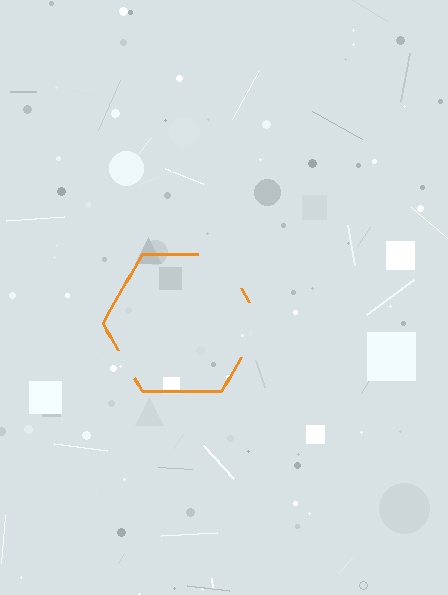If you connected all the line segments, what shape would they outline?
They would outline a hexagon.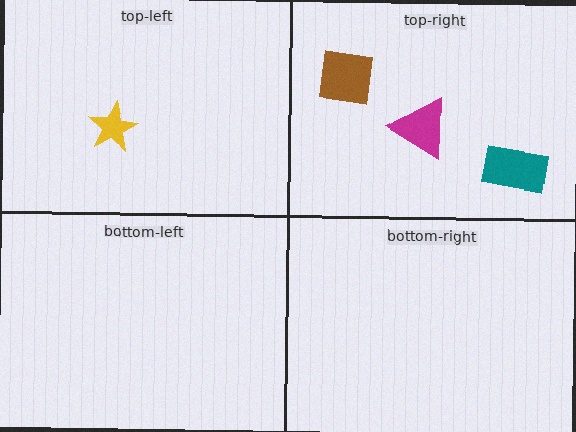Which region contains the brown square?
The top-right region.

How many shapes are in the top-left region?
1.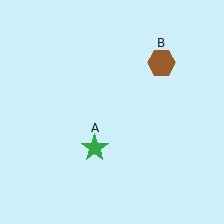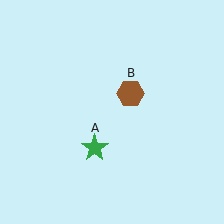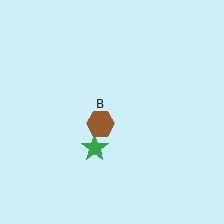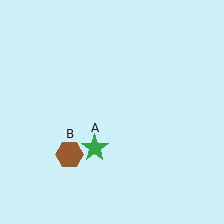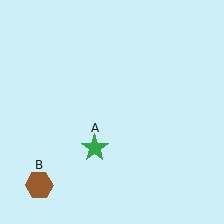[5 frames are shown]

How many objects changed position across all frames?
1 object changed position: brown hexagon (object B).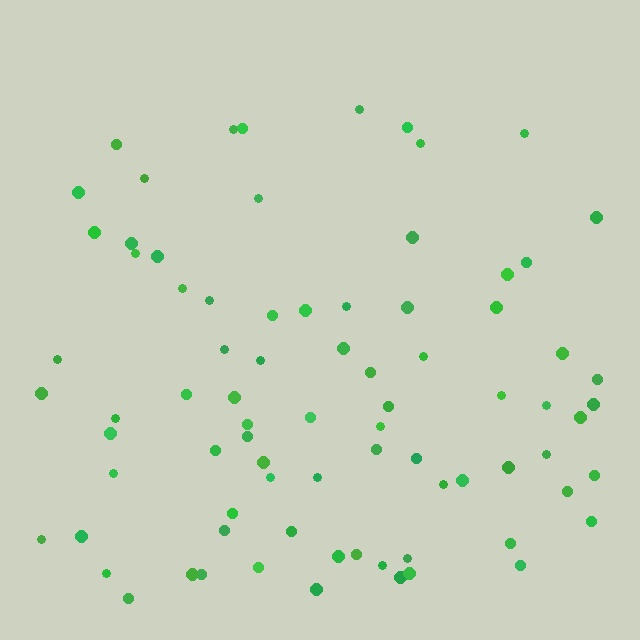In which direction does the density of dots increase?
From top to bottom, with the bottom side densest.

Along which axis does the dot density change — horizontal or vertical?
Vertical.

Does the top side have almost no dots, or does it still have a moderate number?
Still a moderate number, just noticeably fewer than the bottom.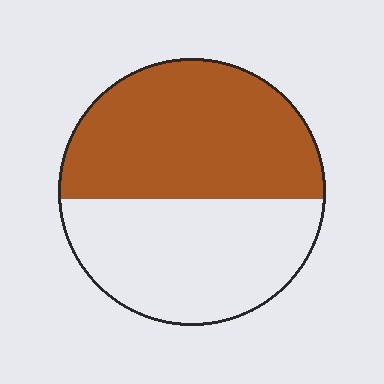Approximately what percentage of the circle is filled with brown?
Approximately 55%.